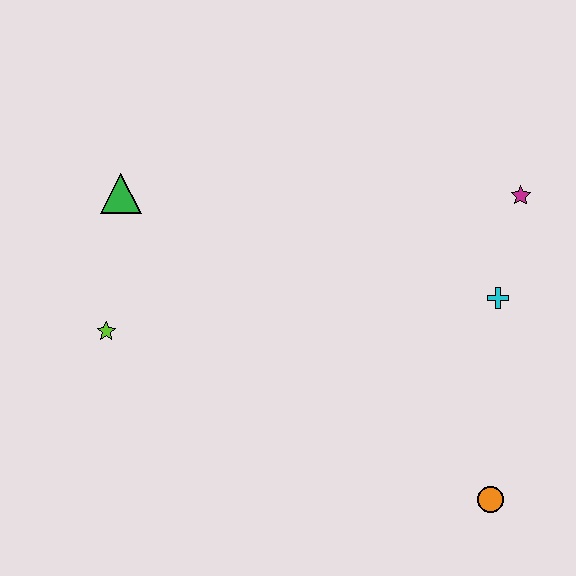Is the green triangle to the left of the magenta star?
Yes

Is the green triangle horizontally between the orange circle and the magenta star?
No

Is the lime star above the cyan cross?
No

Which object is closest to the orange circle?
The cyan cross is closest to the orange circle.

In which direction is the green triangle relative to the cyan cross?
The green triangle is to the left of the cyan cross.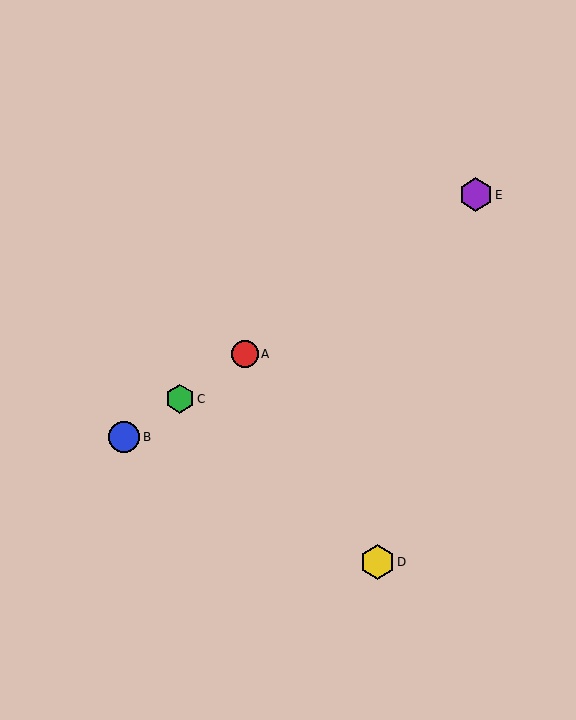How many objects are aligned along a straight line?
4 objects (A, B, C, E) are aligned along a straight line.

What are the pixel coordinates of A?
Object A is at (245, 354).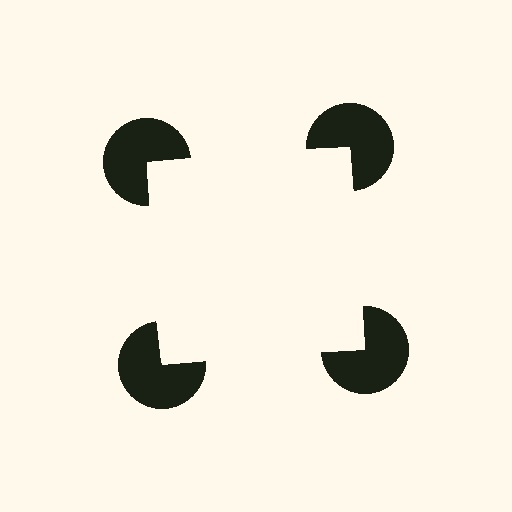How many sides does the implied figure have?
4 sides.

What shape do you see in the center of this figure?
An illusory square — its edges are inferred from the aligned wedge cuts in the pac-man discs, not physically drawn.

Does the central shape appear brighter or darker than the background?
It typically appears slightly brighter than the background, even though no actual brightness change is drawn.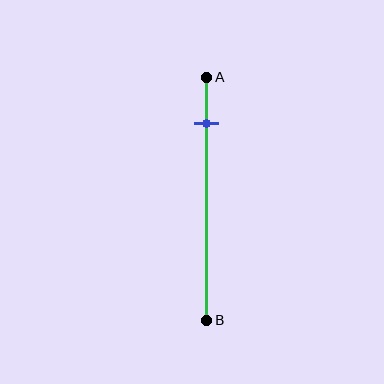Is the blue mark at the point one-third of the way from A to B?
No, the mark is at about 20% from A, not at the 33% one-third point.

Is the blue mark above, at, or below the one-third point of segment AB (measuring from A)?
The blue mark is above the one-third point of segment AB.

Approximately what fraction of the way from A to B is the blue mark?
The blue mark is approximately 20% of the way from A to B.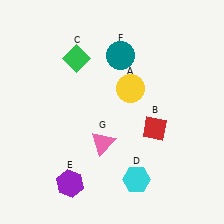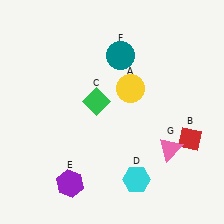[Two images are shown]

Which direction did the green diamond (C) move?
The green diamond (C) moved down.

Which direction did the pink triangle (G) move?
The pink triangle (G) moved right.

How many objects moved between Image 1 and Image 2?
3 objects moved between the two images.